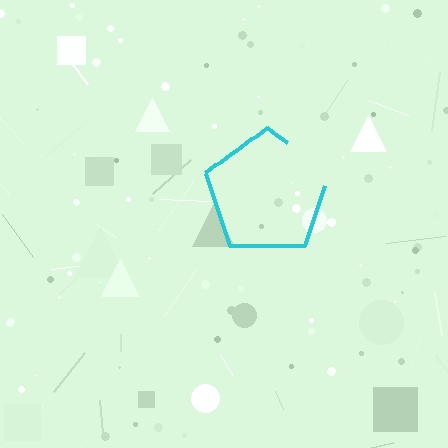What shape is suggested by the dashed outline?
The dashed outline suggests a pentagon.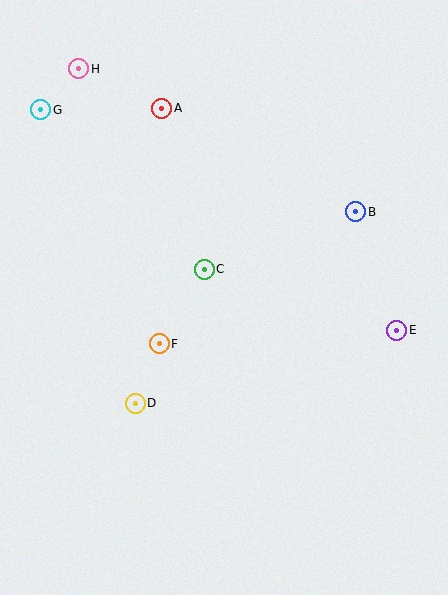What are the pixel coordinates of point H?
Point H is at (79, 69).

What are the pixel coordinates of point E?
Point E is at (397, 330).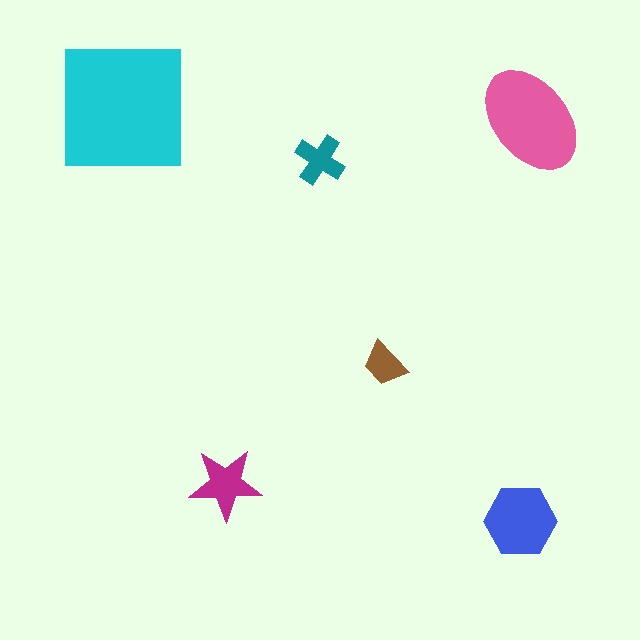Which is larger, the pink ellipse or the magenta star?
The pink ellipse.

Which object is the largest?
The cyan square.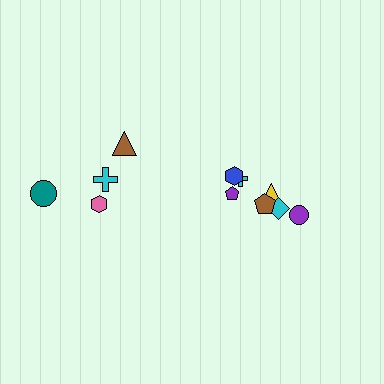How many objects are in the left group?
There are 4 objects.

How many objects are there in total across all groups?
There are 11 objects.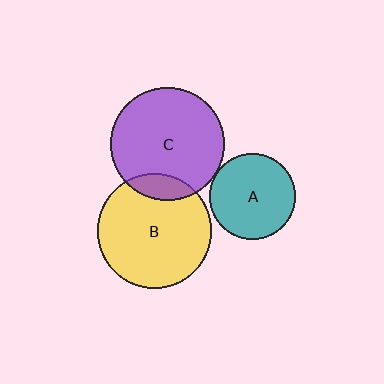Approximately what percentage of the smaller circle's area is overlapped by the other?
Approximately 10%.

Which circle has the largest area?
Circle B (yellow).